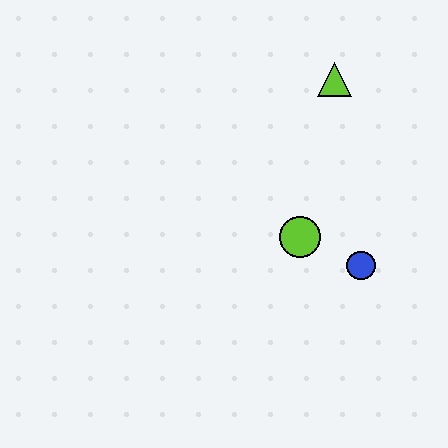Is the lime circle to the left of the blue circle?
Yes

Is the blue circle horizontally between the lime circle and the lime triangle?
No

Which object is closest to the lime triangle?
The lime circle is closest to the lime triangle.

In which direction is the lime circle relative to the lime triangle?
The lime circle is below the lime triangle.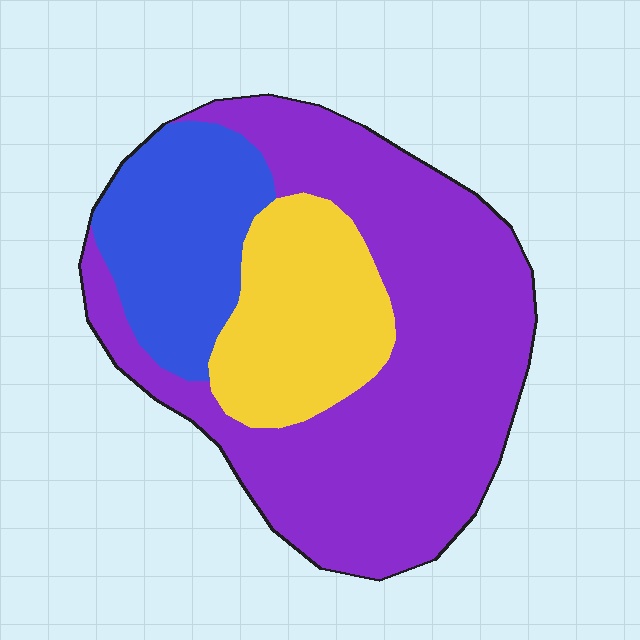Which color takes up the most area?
Purple, at roughly 60%.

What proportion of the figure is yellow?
Yellow covers 20% of the figure.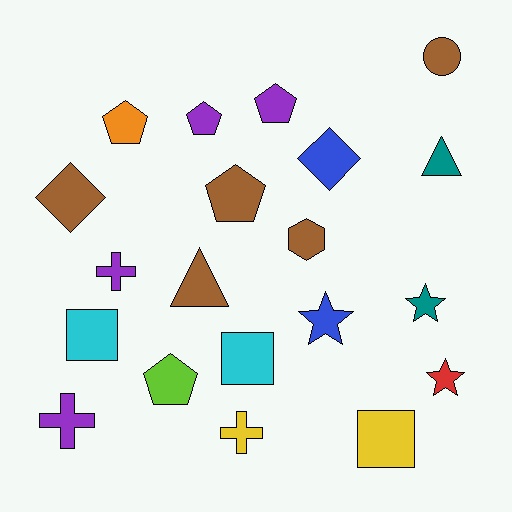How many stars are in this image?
There are 3 stars.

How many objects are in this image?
There are 20 objects.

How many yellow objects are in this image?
There are 2 yellow objects.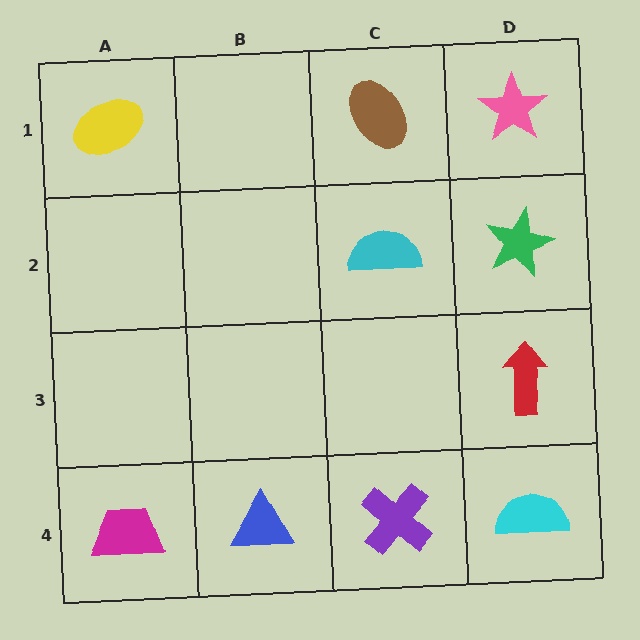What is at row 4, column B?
A blue triangle.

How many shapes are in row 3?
1 shape.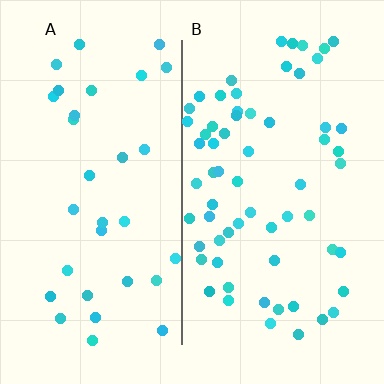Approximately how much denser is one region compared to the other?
Approximately 1.9× — region B over region A.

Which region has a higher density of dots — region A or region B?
B (the right).